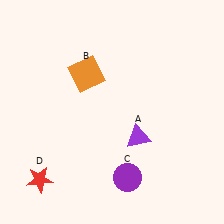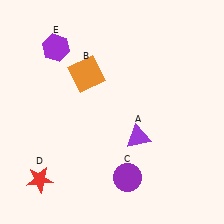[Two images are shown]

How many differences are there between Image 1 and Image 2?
There is 1 difference between the two images.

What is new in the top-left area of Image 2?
A purple hexagon (E) was added in the top-left area of Image 2.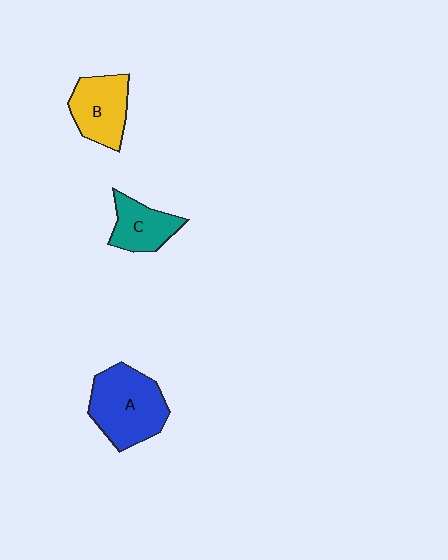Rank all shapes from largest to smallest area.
From largest to smallest: A (blue), B (yellow), C (teal).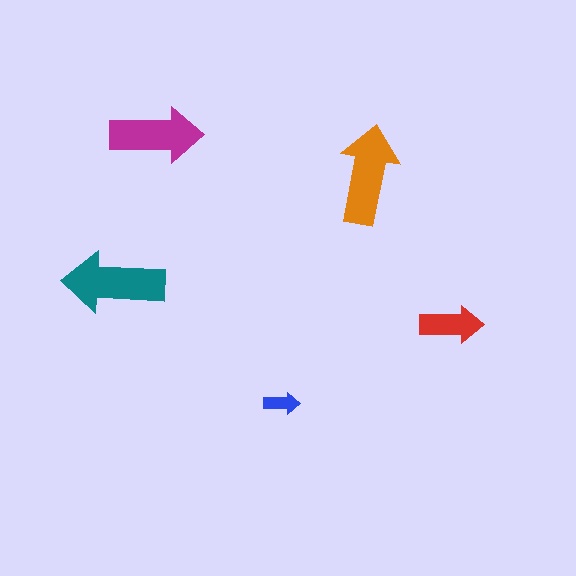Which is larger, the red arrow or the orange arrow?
The orange one.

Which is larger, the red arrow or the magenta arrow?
The magenta one.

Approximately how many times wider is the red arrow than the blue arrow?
About 2 times wider.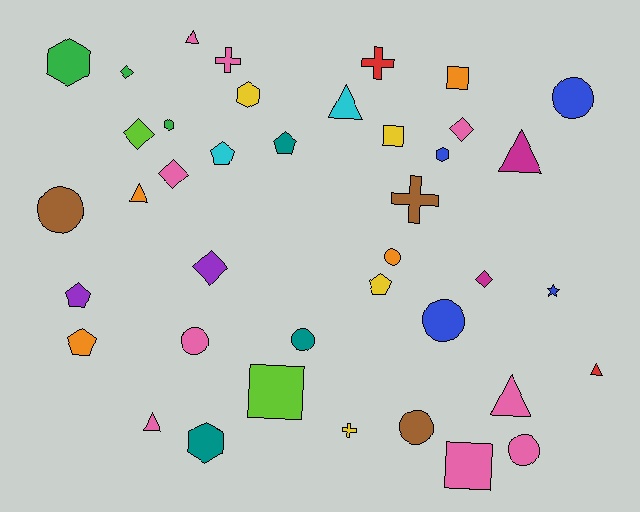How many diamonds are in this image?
There are 6 diamonds.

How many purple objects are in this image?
There are 2 purple objects.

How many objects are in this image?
There are 40 objects.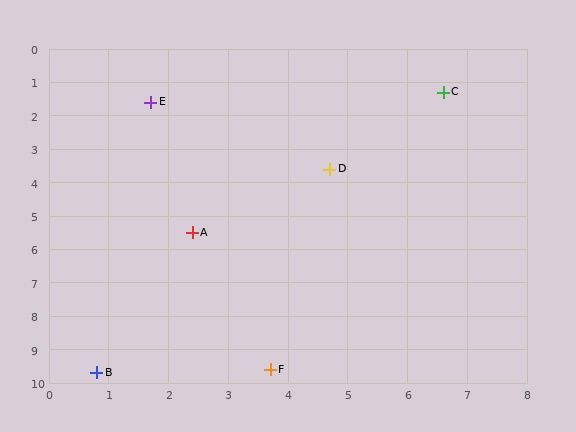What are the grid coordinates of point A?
Point A is at approximately (2.4, 5.5).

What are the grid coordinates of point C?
Point C is at approximately (6.6, 1.3).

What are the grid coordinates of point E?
Point E is at approximately (1.7, 1.6).